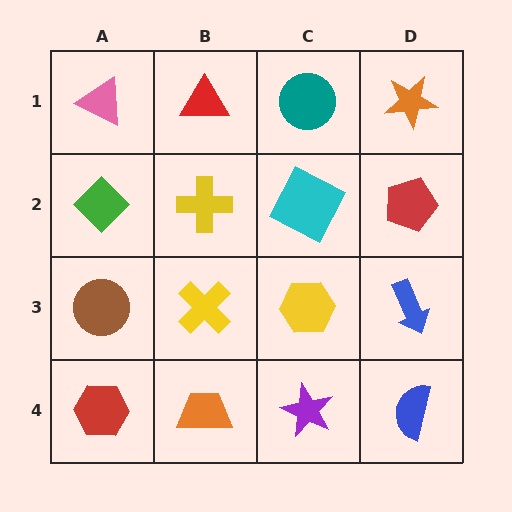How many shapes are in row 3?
4 shapes.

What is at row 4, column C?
A purple star.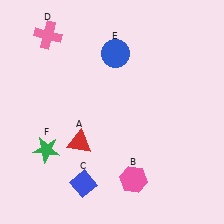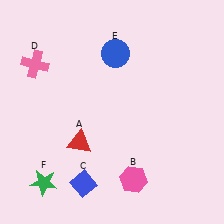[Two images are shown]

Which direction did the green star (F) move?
The green star (F) moved down.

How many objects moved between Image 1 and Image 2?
2 objects moved between the two images.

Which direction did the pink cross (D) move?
The pink cross (D) moved down.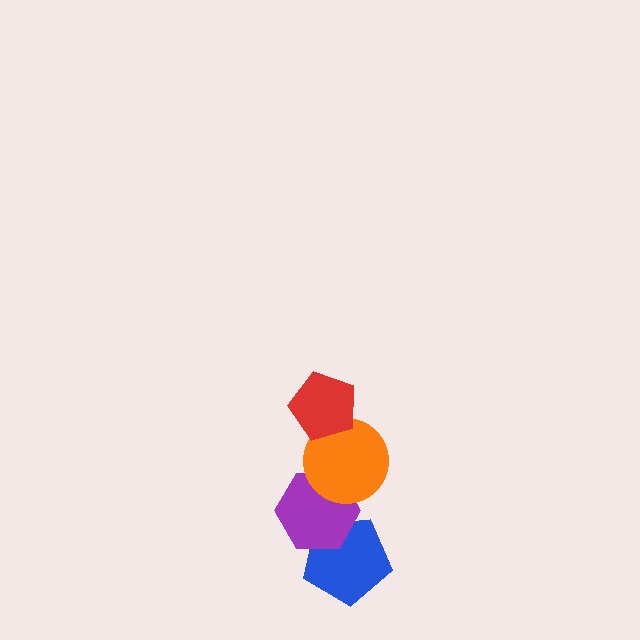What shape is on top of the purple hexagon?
The orange circle is on top of the purple hexagon.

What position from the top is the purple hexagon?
The purple hexagon is 3rd from the top.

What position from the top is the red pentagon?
The red pentagon is 1st from the top.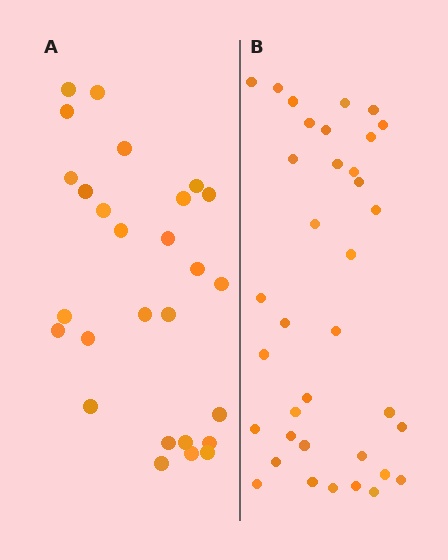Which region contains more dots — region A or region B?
Region B (the right region) has more dots.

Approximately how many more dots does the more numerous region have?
Region B has roughly 8 or so more dots than region A.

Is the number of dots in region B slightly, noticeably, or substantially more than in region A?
Region B has noticeably more, but not dramatically so. The ratio is roughly 1.3 to 1.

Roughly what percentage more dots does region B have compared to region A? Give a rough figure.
About 35% more.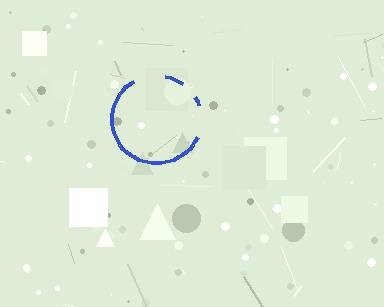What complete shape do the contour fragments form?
The contour fragments form a circle.